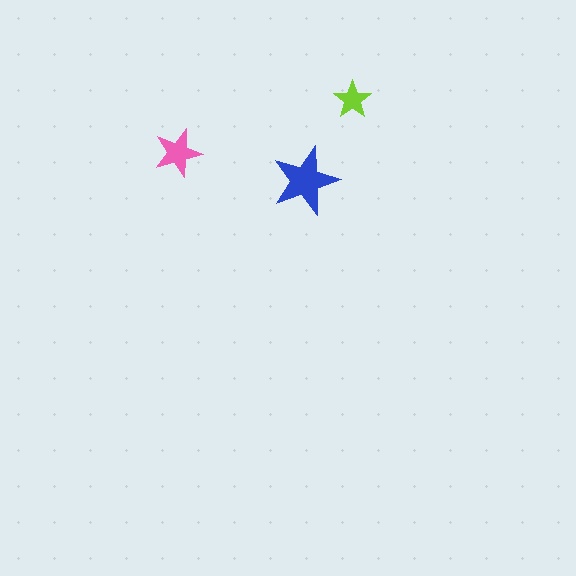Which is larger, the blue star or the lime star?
The blue one.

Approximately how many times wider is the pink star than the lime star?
About 1.5 times wider.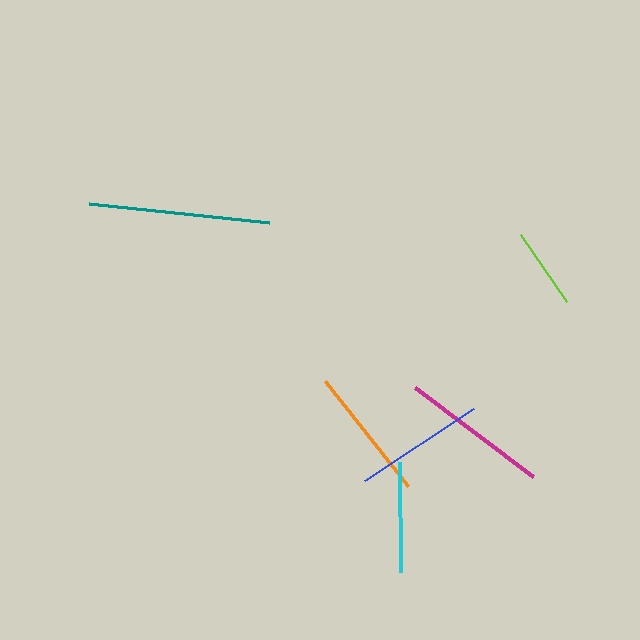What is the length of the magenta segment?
The magenta segment is approximately 148 pixels long.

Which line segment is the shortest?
The lime line is the shortest at approximately 81 pixels.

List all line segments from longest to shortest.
From longest to shortest: teal, magenta, orange, blue, cyan, lime.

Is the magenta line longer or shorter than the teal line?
The teal line is longer than the magenta line.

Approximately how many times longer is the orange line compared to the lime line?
The orange line is approximately 1.6 times the length of the lime line.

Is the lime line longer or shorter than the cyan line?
The cyan line is longer than the lime line.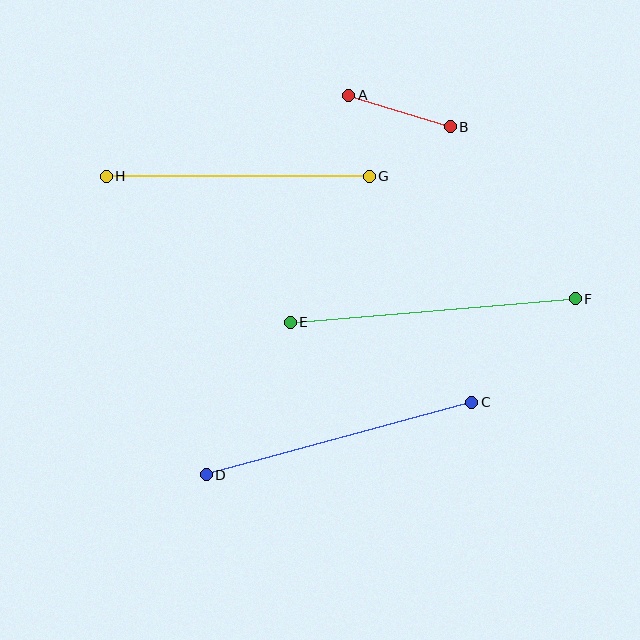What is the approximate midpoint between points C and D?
The midpoint is at approximately (339, 438) pixels.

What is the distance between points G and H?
The distance is approximately 263 pixels.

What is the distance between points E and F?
The distance is approximately 286 pixels.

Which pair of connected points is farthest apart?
Points E and F are farthest apart.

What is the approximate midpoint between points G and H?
The midpoint is at approximately (238, 176) pixels.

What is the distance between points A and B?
The distance is approximately 106 pixels.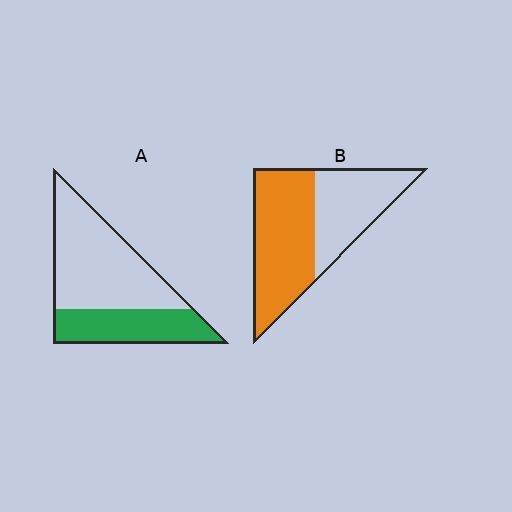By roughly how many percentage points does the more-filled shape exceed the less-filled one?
By roughly 25 percentage points (B over A).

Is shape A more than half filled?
No.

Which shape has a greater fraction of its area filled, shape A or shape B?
Shape B.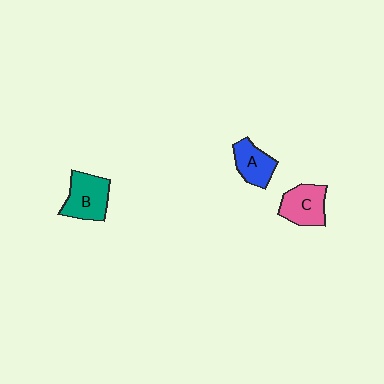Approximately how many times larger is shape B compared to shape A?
Approximately 1.3 times.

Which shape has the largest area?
Shape B (teal).